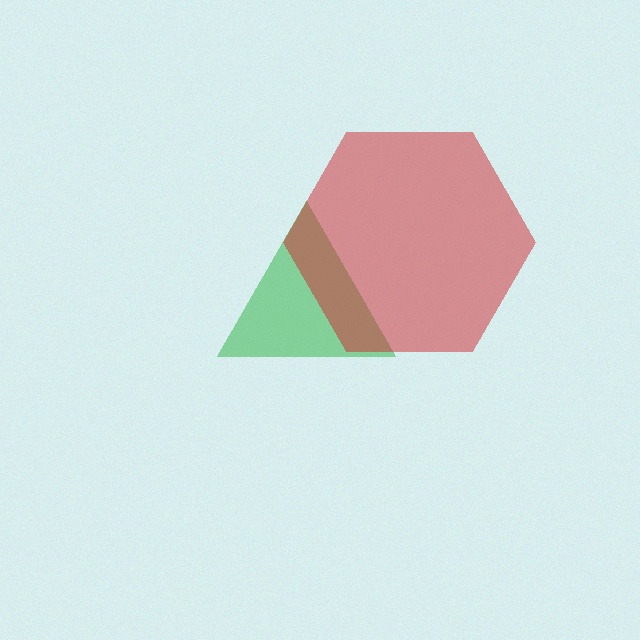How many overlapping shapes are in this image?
There are 2 overlapping shapes in the image.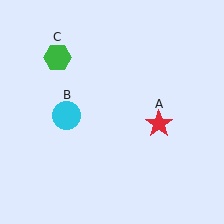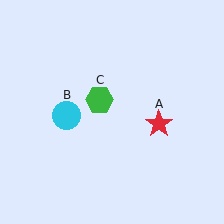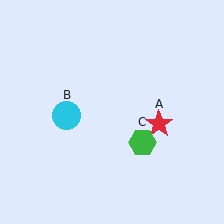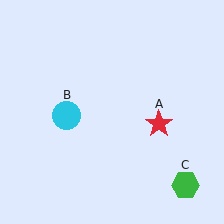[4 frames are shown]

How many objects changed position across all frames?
1 object changed position: green hexagon (object C).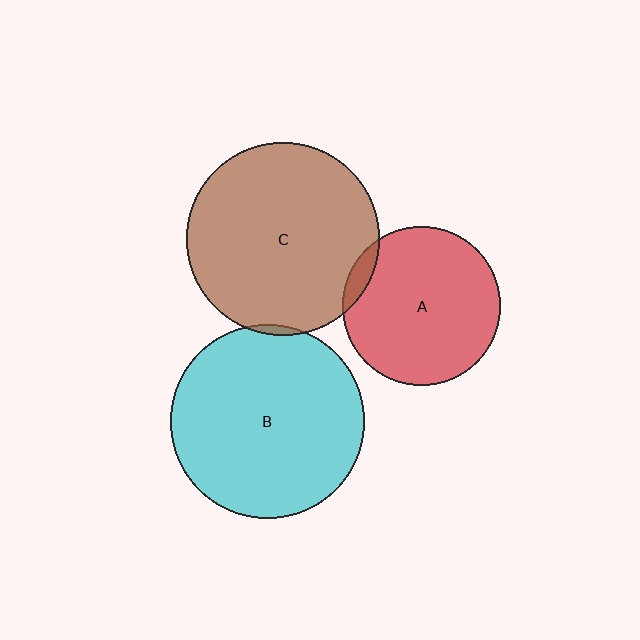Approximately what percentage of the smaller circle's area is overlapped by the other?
Approximately 5%.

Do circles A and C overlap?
Yes.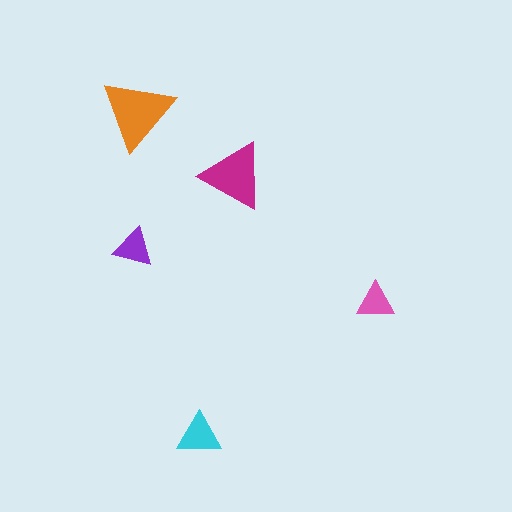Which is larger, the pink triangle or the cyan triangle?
The cyan one.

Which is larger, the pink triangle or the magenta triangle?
The magenta one.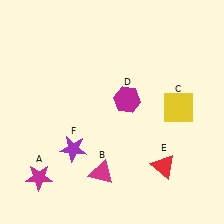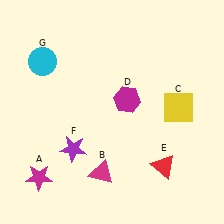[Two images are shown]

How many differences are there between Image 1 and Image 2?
There is 1 difference between the two images.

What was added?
A cyan circle (G) was added in Image 2.